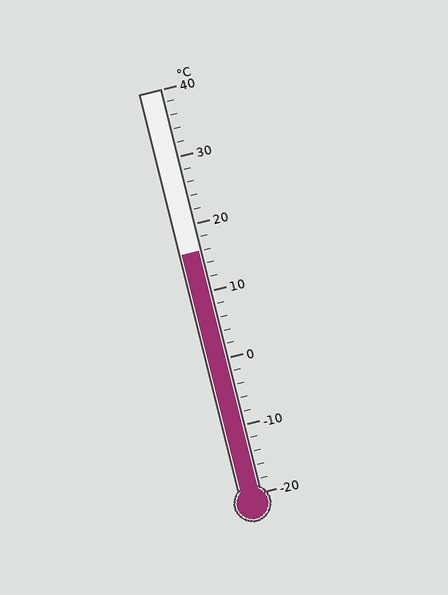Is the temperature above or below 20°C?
The temperature is below 20°C.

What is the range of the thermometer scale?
The thermometer scale ranges from -20°C to 40°C.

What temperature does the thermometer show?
The thermometer shows approximately 16°C.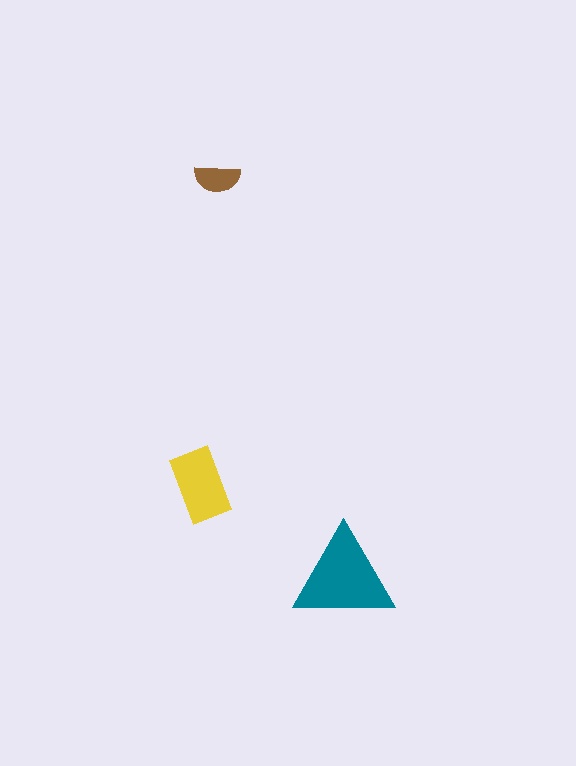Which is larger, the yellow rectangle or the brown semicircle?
The yellow rectangle.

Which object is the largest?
The teal triangle.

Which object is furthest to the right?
The teal triangle is rightmost.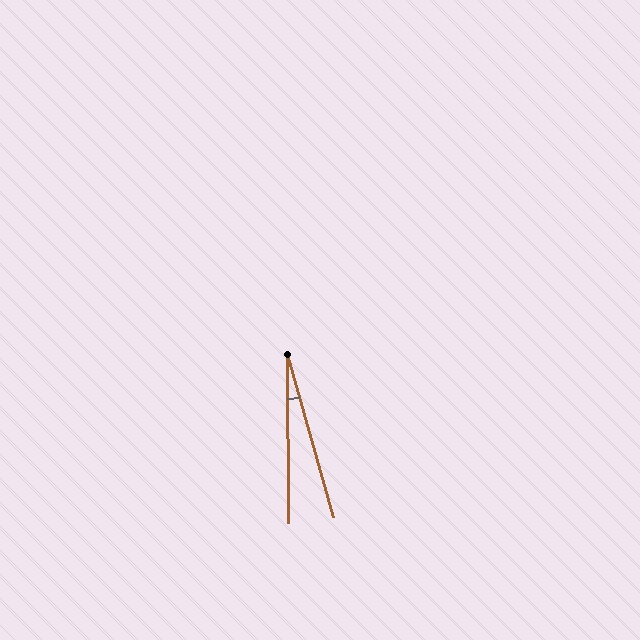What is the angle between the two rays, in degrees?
Approximately 15 degrees.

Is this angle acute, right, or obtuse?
It is acute.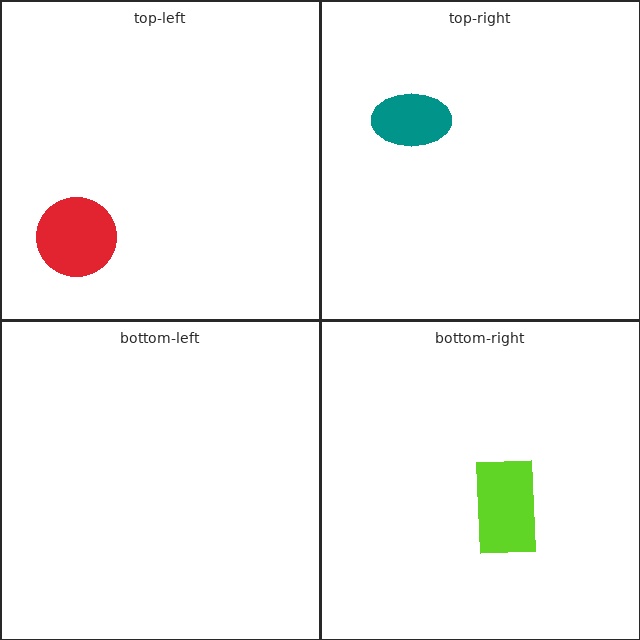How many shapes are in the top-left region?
1.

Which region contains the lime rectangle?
The bottom-right region.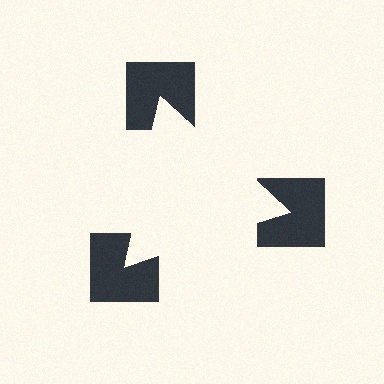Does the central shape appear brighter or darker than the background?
It typically appears slightly brighter than the background, even though no actual brightness change is drawn.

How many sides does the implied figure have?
3 sides.